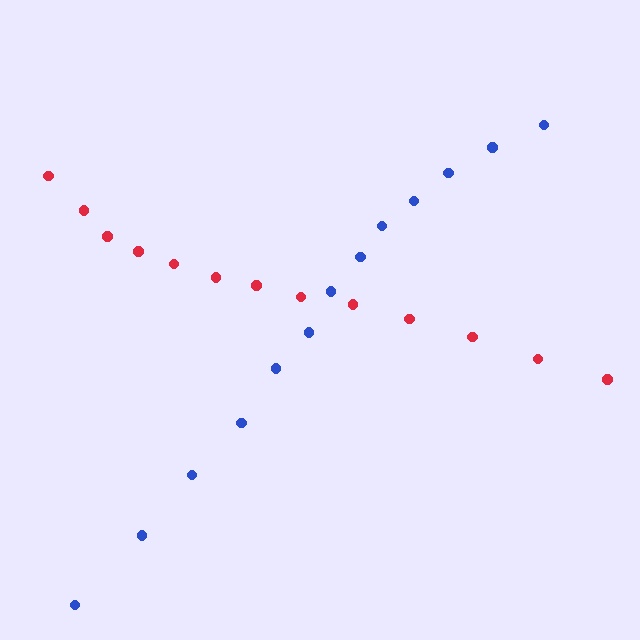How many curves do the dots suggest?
There are 2 distinct paths.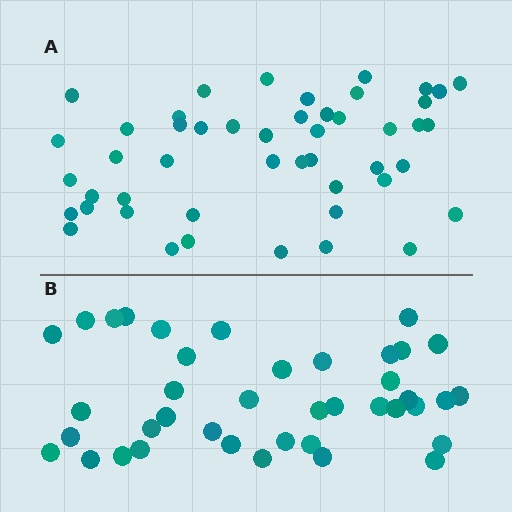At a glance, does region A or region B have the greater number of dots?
Region A (the top region) has more dots.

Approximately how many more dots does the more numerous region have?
Region A has roughly 8 or so more dots than region B.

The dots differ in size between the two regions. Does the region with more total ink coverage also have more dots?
No. Region B has more total ink coverage because its dots are larger, but region A actually contains more individual dots. Total area can be misleading — the number of items is what matters here.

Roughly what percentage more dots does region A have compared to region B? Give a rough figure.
About 20% more.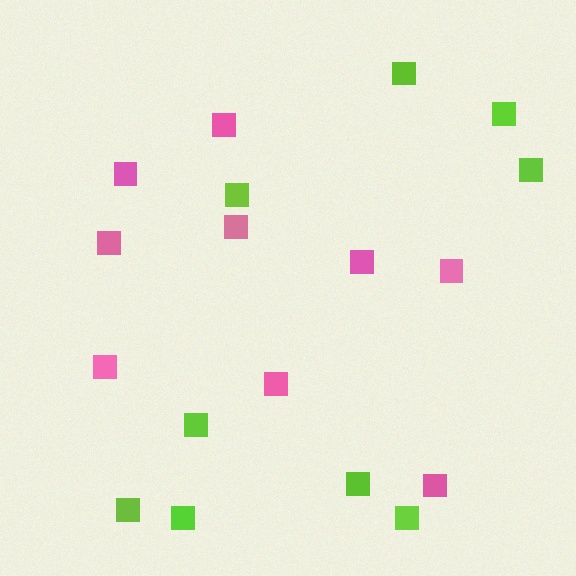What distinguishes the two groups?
There are 2 groups: one group of lime squares (9) and one group of pink squares (9).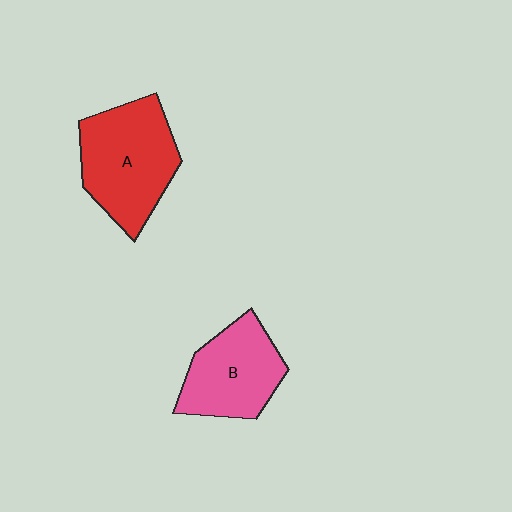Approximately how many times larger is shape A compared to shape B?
Approximately 1.2 times.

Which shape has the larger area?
Shape A (red).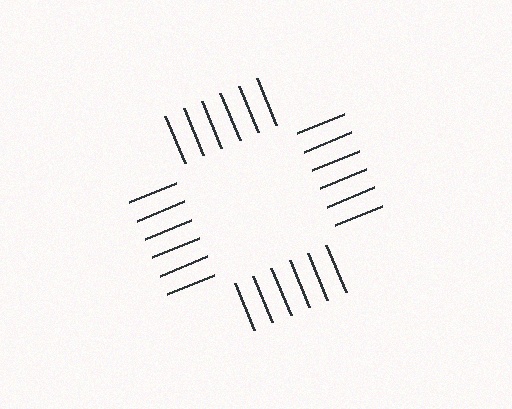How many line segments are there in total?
24 — 6 along each of the 4 edges.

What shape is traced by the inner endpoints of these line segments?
An illusory square — the line segments terminate on its edges but no continuous stroke is drawn.